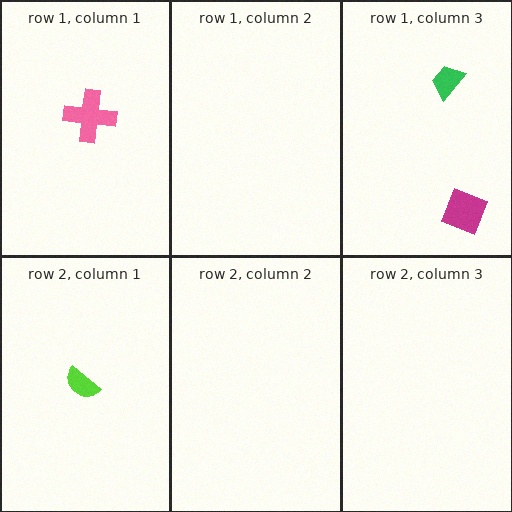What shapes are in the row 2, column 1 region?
The lime semicircle.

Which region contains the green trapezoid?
The row 1, column 3 region.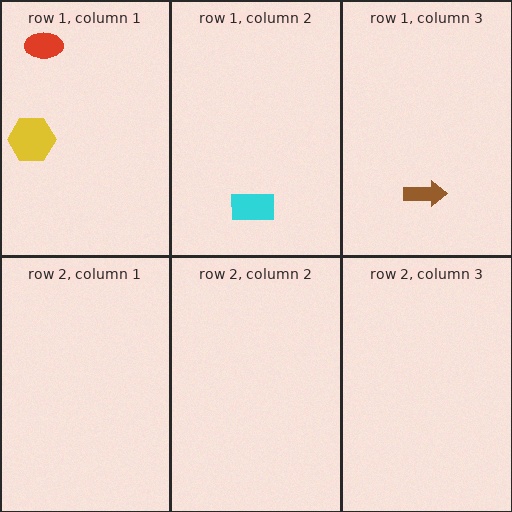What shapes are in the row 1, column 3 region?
The brown arrow.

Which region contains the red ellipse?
The row 1, column 1 region.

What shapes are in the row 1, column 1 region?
The yellow hexagon, the red ellipse.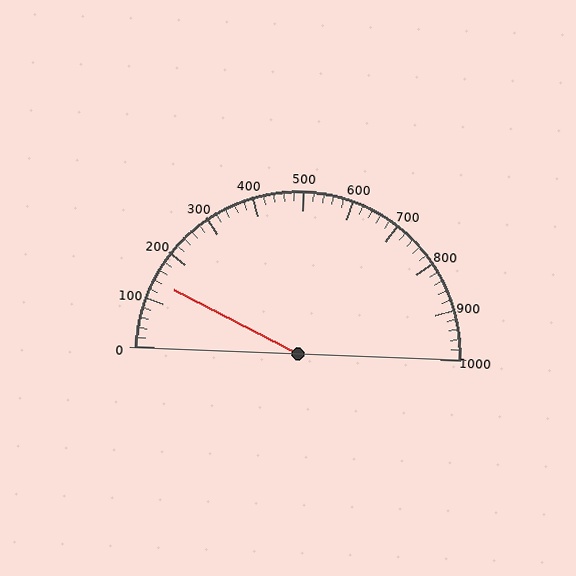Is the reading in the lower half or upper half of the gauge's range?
The reading is in the lower half of the range (0 to 1000).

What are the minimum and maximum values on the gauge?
The gauge ranges from 0 to 1000.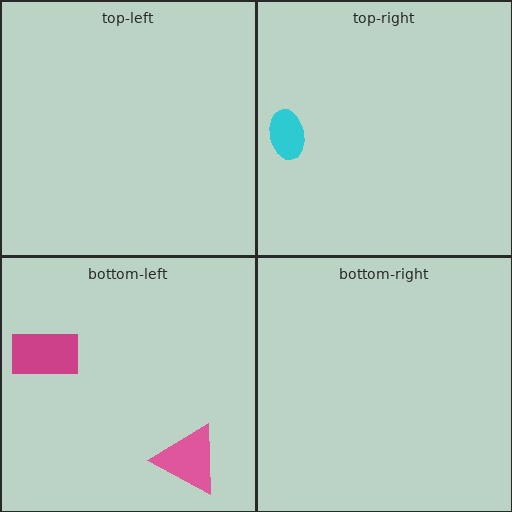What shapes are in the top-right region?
The cyan ellipse.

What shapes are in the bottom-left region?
The pink triangle, the magenta rectangle.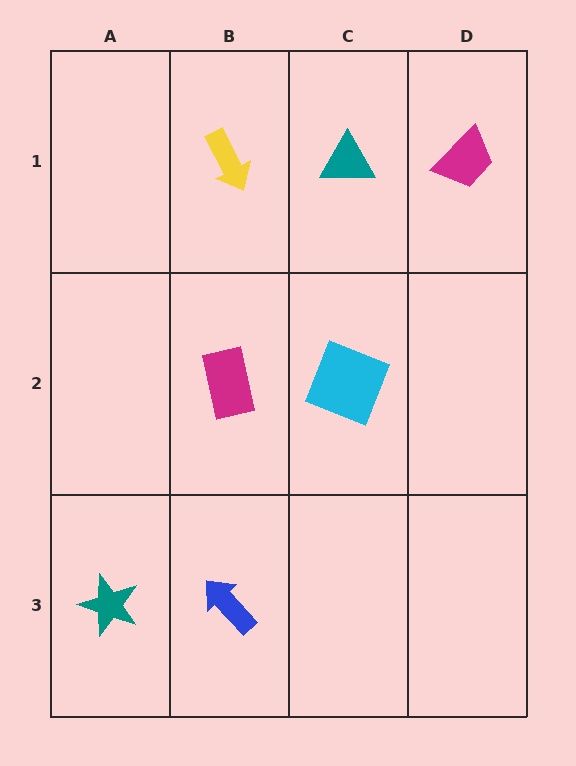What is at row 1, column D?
A magenta trapezoid.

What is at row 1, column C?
A teal triangle.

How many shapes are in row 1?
3 shapes.